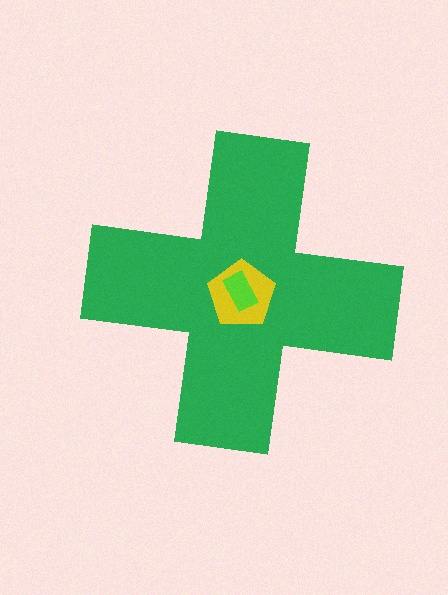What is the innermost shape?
The lime rectangle.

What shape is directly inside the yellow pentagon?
The lime rectangle.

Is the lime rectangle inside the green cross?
Yes.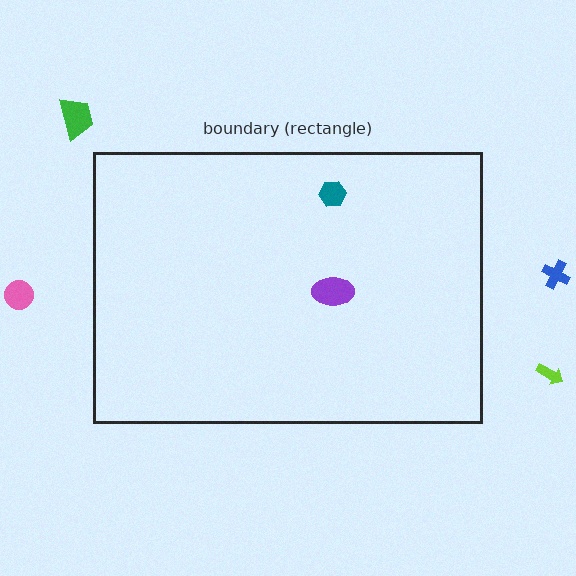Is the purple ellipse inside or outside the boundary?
Inside.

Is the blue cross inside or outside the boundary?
Outside.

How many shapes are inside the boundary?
2 inside, 4 outside.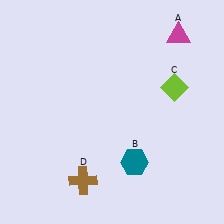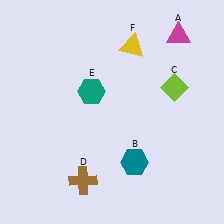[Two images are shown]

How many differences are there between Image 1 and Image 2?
There are 2 differences between the two images.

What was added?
A teal hexagon (E), a yellow triangle (F) were added in Image 2.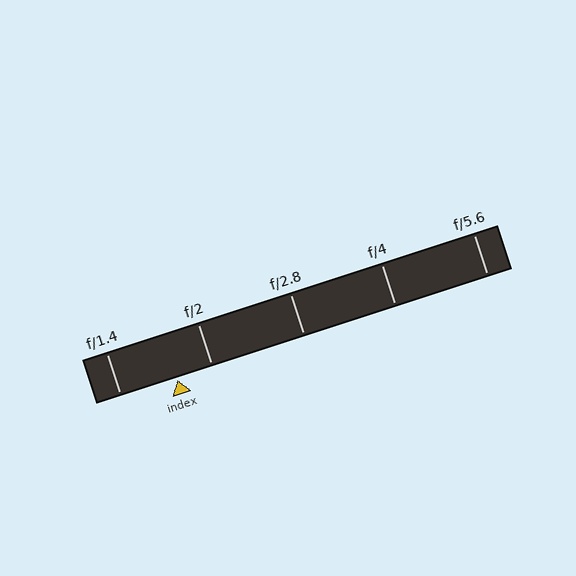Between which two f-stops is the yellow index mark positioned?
The index mark is between f/1.4 and f/2.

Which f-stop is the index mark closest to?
The index mark is closest to f/2.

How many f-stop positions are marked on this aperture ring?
There are 5 f-stop positions marked.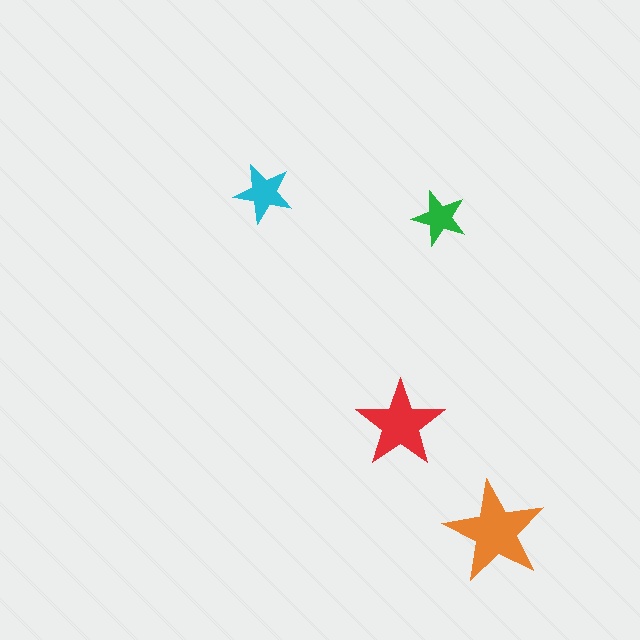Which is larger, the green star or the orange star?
The orange one.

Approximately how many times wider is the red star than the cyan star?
About 1.5 times wider.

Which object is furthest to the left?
The cyan star is leftmost.